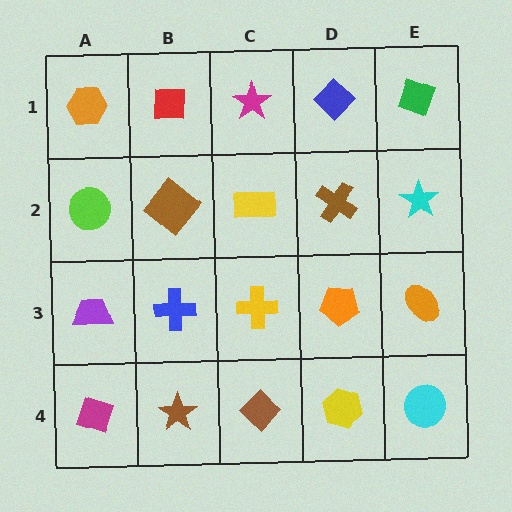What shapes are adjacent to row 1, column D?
A brown cross (row 2, column D), a magenta star (row 1, column C), a green diamond (row 1, column E).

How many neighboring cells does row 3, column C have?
4.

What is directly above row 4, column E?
An orange ellipse.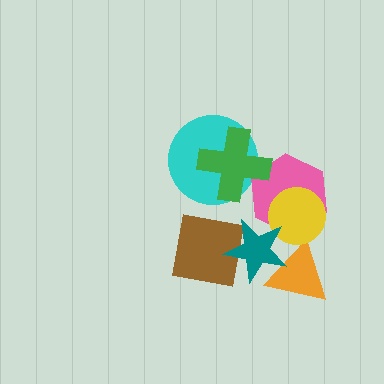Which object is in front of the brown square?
The teal star is in front of the brown square.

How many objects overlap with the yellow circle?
2 objects overlap with the yellow circle.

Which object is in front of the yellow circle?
The teal star is in front of the yellow circle.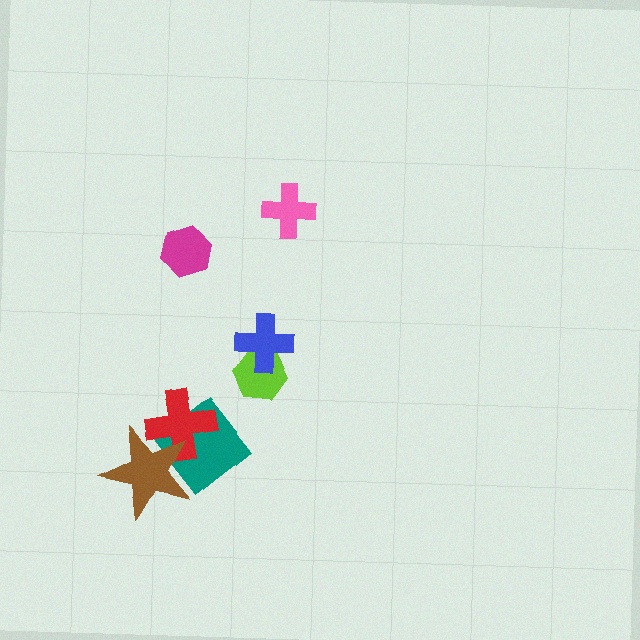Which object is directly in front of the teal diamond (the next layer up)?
The red cross is directly in front of the teal diamond.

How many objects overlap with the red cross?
2 objects overlap with the red cross.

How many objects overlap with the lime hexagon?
1 object overlaps with the lime hexagon.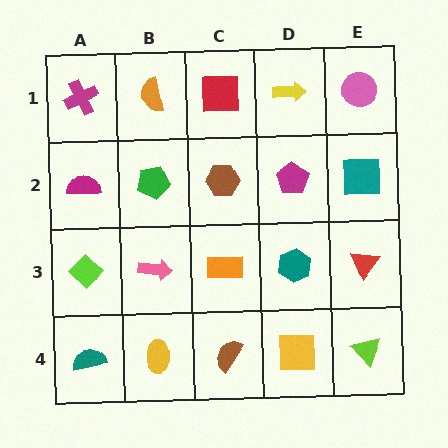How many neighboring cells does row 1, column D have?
3.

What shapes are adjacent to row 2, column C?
A red square (row 1, column C), an orange rectangle (row 3, column C), a green pentagon (row 2, column B), a magenta pentagon (row 2, column D).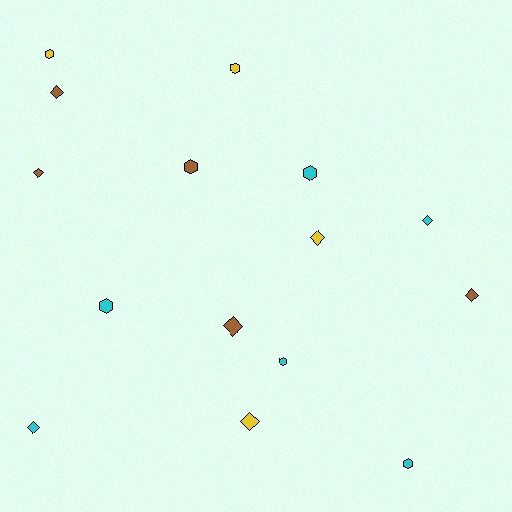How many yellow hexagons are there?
There are 2 yellow hexagons.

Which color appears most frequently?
Cyan, with 6 objects.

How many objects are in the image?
There are 15 objects.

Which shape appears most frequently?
Diamond, with 8 objects.